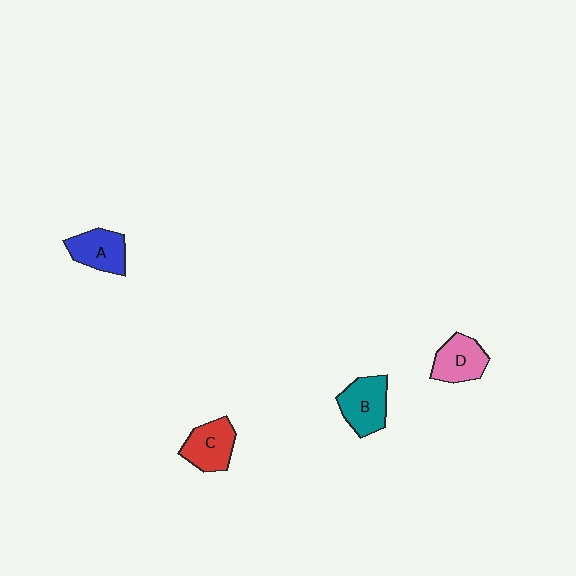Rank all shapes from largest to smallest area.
From largest to smallest: B (teal), C (red), D (pink), A (blue).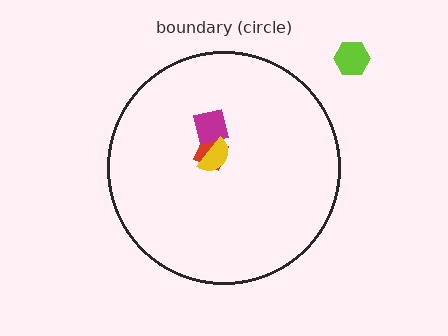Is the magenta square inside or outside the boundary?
Inside.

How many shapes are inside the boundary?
3 inside, 1 outside.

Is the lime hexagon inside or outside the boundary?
Outside.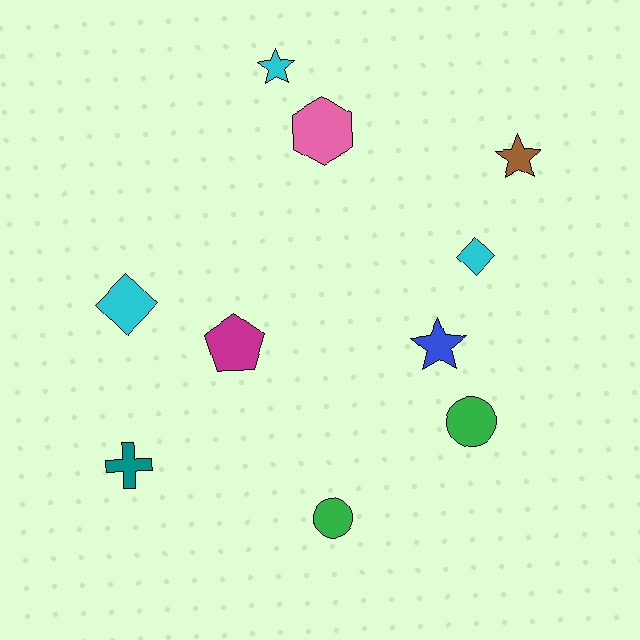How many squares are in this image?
There are no squares.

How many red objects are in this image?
There are no red objects.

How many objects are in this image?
There are 10 objects.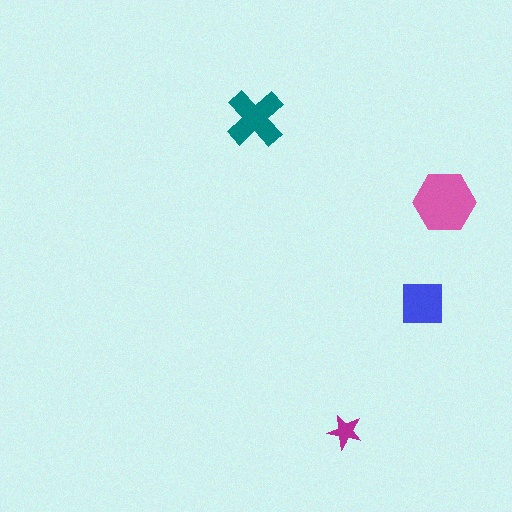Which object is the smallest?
The magenta star.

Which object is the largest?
The pink hexagon.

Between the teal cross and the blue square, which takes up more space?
The teal cross.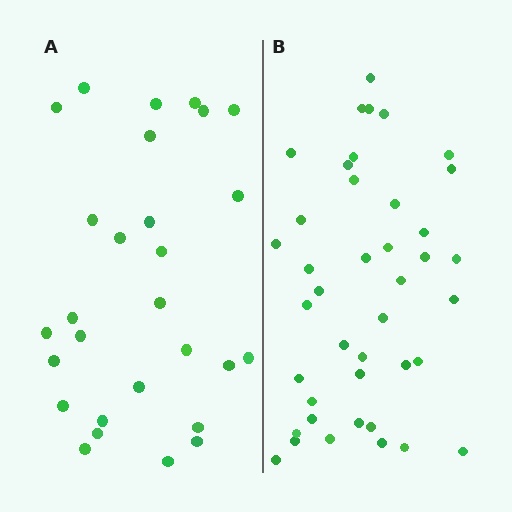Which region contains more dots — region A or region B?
Region B (the right region) has more dots.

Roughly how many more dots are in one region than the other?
Region B has approximately 15 more dots than region A.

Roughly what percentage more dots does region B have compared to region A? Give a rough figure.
About 45% more.